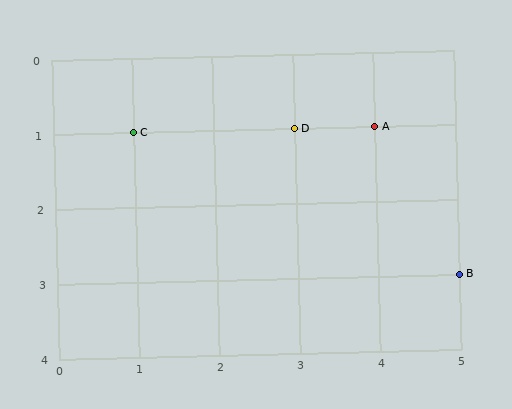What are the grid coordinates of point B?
Point B is at grid coordinates (5, 3).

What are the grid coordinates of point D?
Point D is at grid coordinates (3, 1).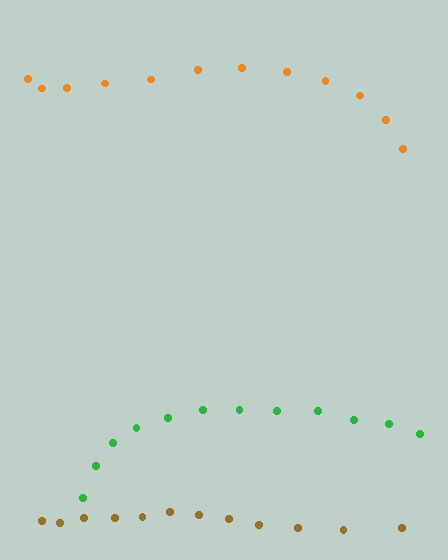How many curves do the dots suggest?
There are 3 distinct paths.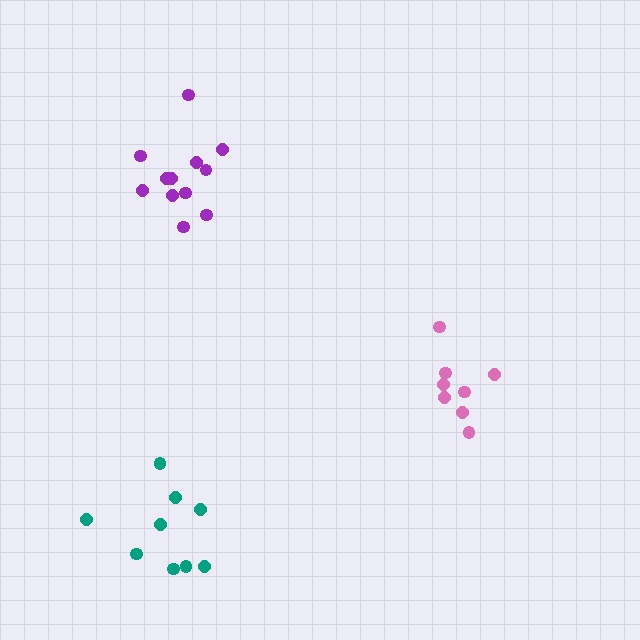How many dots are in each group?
Group 1: 9 dots, Group 2: 8 dots, Group 3: 12 dots (29 total).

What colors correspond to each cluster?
The clusters are colored: teal, pink, purple.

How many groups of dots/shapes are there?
There are 3 groups.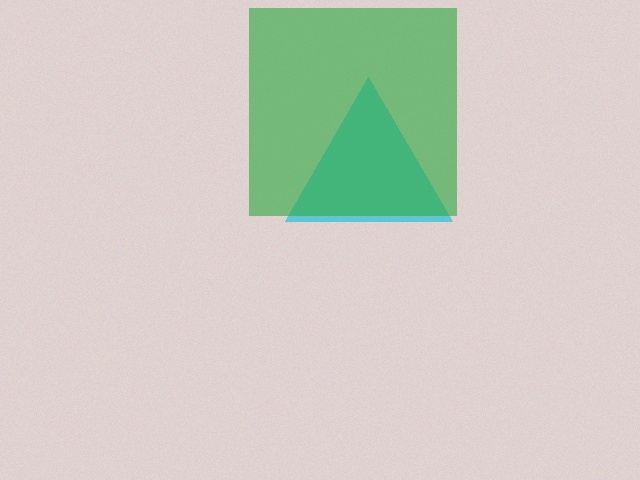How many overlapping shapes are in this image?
There are 2 overlapping shapes in the image.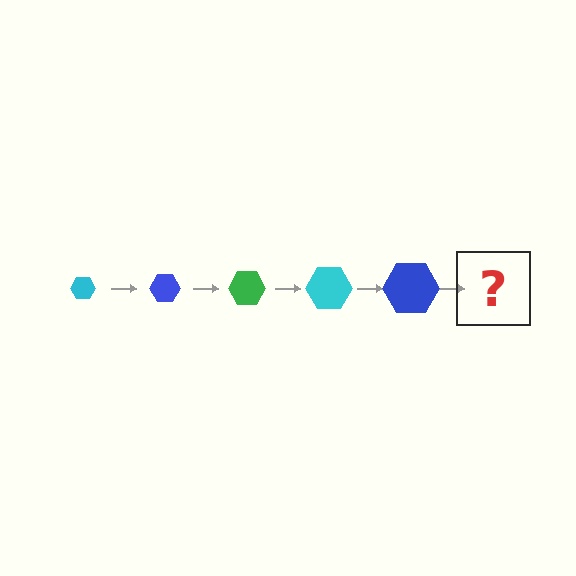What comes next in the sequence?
The next element should be a green hexagon, larger than the previous one.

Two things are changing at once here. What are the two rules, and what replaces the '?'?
The two rules are that the hexagon grows larger each step and the color cycles through cyan, blue, and green. The '?' should be a green hexagon, larger than the previous one.